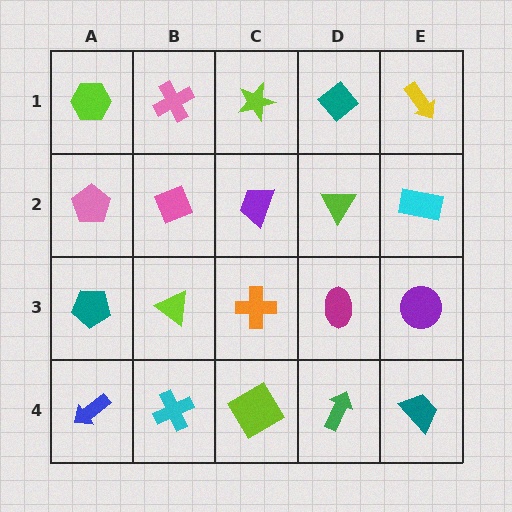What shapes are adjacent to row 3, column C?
A purple trapezoid (row 2, column C), a lime diamond (row 4, column C), a lime triangle (row 3, column B), a magenta ellipse (row 3, column D).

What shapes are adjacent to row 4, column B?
A lime triangle (row 3, column B), a blue arrow (row 4, column A), a lime diamond (row 4, column C).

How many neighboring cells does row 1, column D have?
3.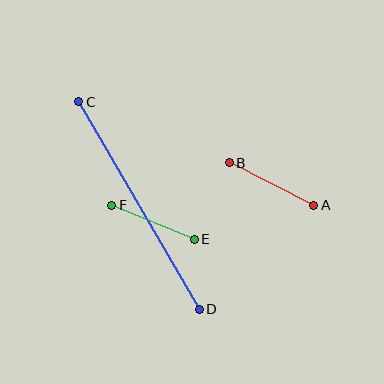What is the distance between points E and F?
The distance is approximately 89 pixels.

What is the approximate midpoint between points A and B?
The midpoint is at approximately (271, 184) pixels.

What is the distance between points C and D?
The distance is approximately 240 pixels.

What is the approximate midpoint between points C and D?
The midpoint is at approximately (139, 206) pixels.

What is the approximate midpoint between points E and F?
The midpoint is at approximately (153, 222) pixels.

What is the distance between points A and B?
The distance is approximately 95 pixels.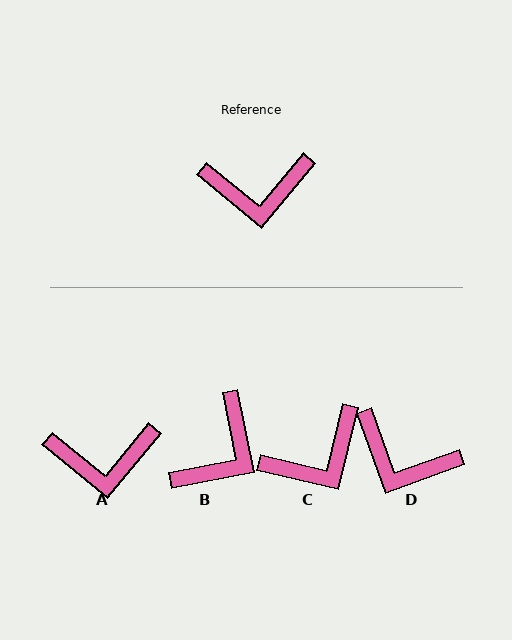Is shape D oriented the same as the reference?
No, it is off by about 31 degrees.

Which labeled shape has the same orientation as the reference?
A.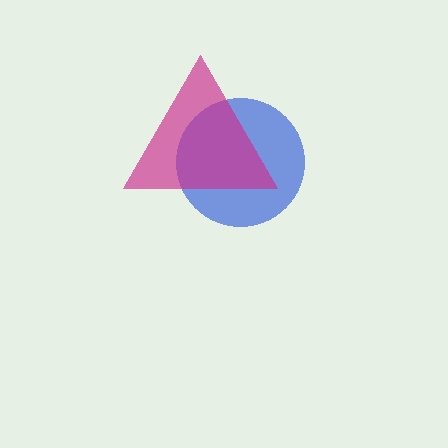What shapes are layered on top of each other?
The layered shapes are: a blue circle, a magenta triangle.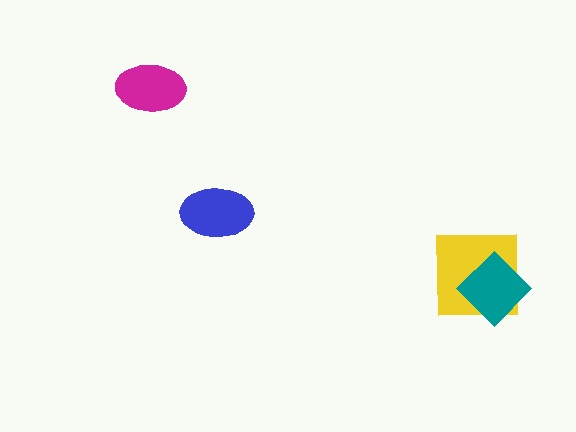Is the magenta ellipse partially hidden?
No, no other shape covers it.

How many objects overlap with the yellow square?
1 object overlaps with the yellow square.